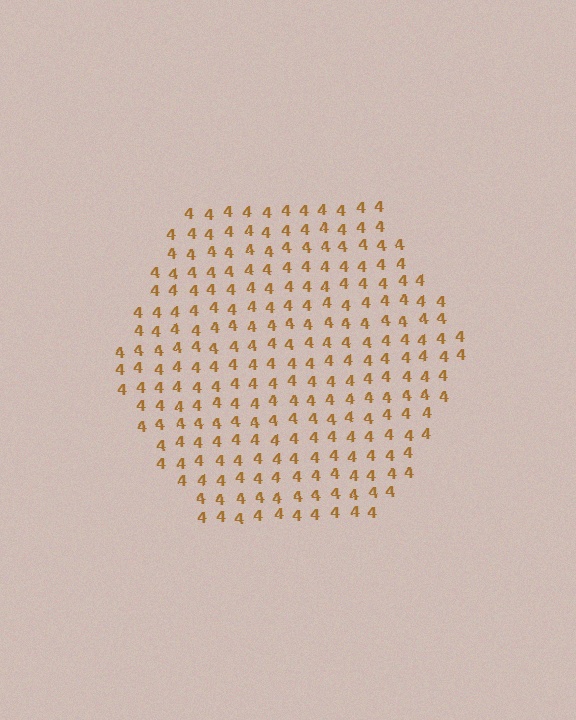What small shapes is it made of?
It is made of small digit 4's.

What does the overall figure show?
The overall figure shows a hexagon.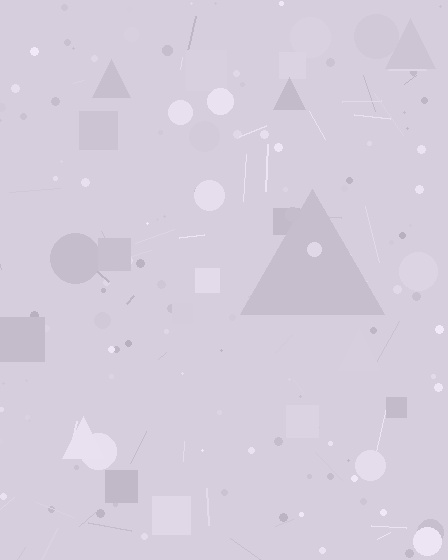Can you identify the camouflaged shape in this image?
The camouflaged shape is a triangle.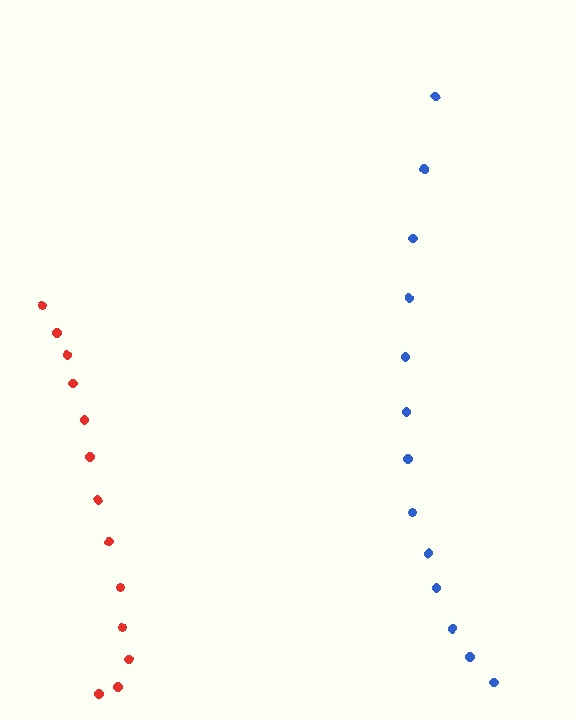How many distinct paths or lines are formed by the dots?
There are 2 distinct paths.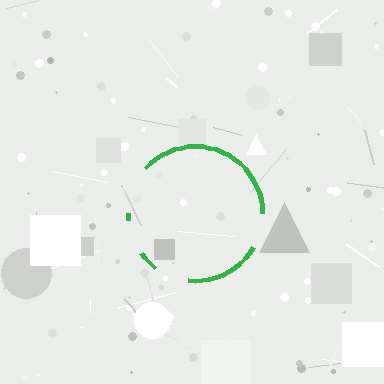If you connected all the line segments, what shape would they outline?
They would outline a circle.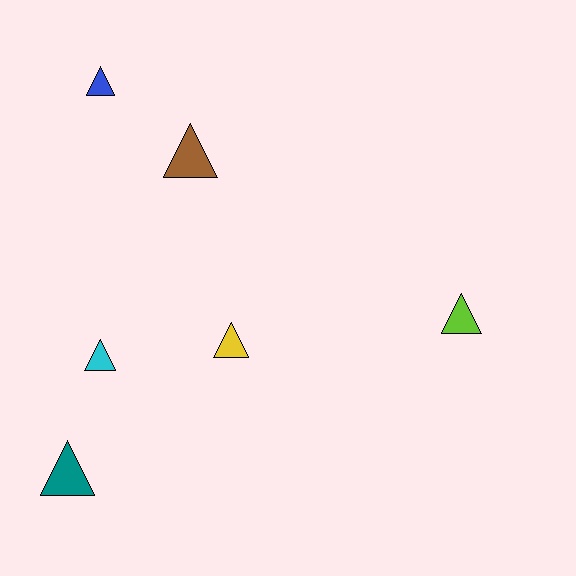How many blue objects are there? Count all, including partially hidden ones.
There is 1 blue object.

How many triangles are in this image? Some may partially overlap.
There are 6 triangles.